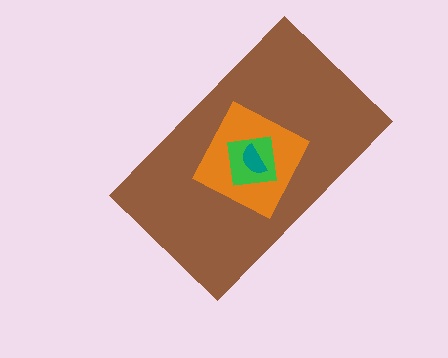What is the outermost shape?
The brown rectangle.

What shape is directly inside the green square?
The teal semicircle.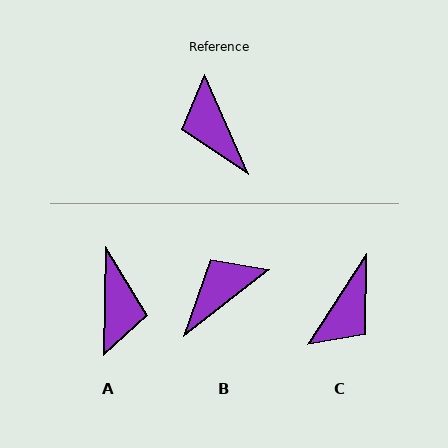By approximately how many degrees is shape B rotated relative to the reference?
Approximately 76 degrees clockwise.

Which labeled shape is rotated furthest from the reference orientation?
A, about 155 degrees away.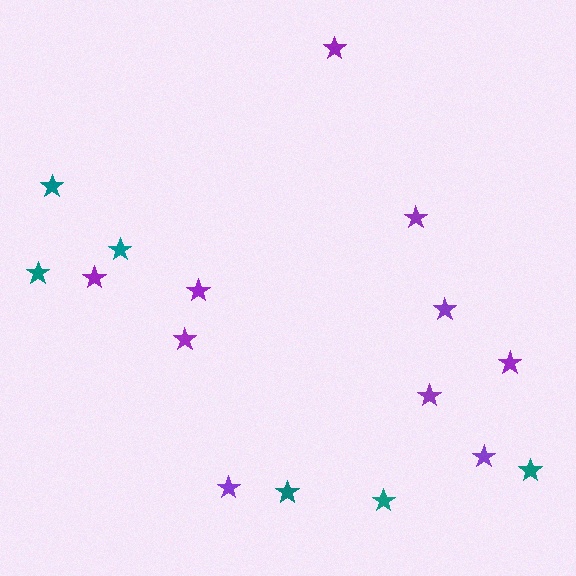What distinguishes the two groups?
There are 2 groups: one group of teal stars (6) and one group of purple stars (10).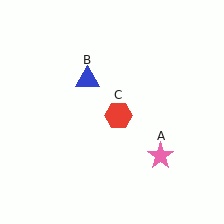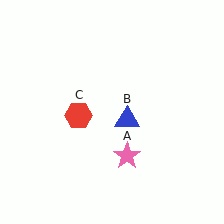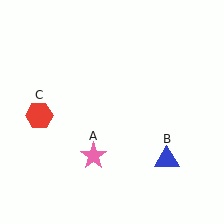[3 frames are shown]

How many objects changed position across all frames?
3 objects changed position: pink star (object A), blue triangle (object B), red hexagon (object C).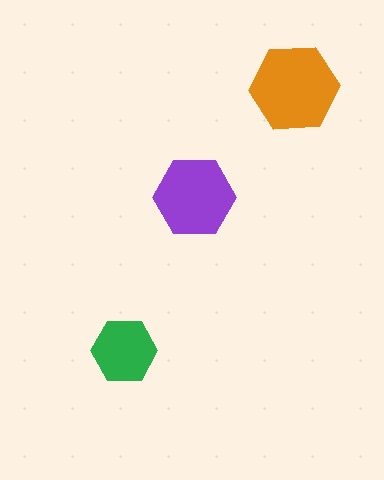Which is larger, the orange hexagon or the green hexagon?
The orange one.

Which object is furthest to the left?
The green hexagon is leftmost.